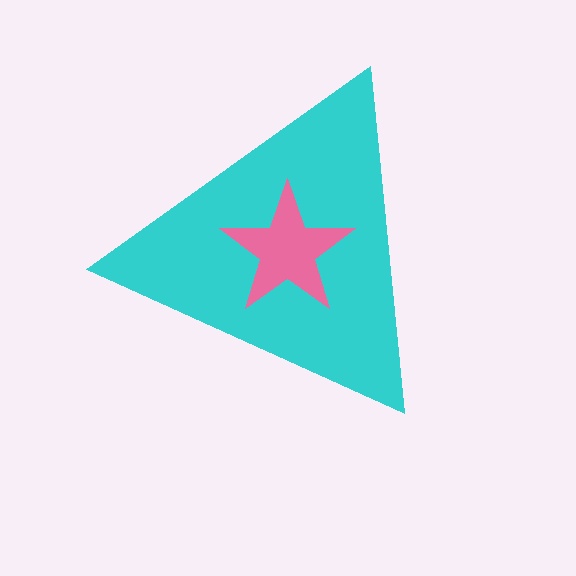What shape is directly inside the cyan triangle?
The pink star.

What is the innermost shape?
The pink star.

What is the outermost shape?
The cyan triangle.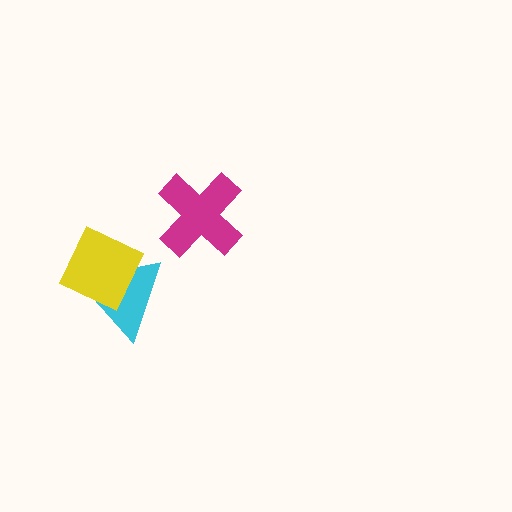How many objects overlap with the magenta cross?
0 objects overlap with the magenta cross.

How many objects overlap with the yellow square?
1 object overlaps with the yellow square.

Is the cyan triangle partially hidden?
Yes, it is partially covered by another shape.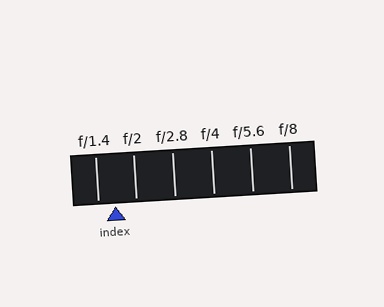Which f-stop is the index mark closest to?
The index mark is closest to f/1.4.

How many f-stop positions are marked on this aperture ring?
There are 6 f-stop positions marked.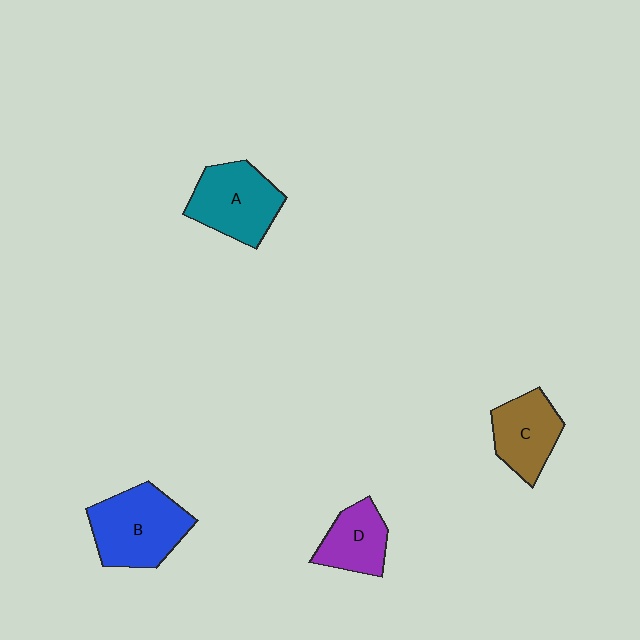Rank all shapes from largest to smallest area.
From largest to smallest: B (blue), A (teal), C (brown), D (purple).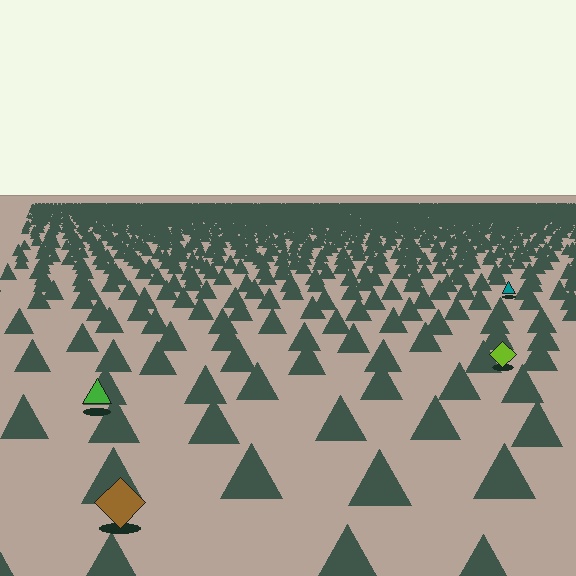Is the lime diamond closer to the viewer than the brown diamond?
No. The brown diamond is closer — you can tell from the texture gradient: the ground texture is coarser near it.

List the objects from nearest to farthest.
From nearest to farthest: the brown diamond, the green triangle, the lime diamond, the teal triangle.